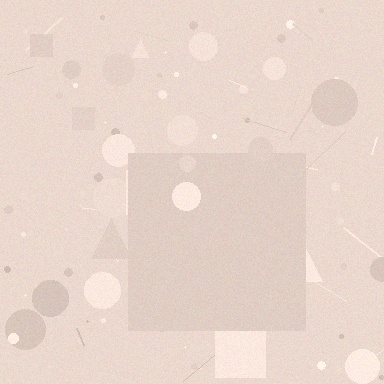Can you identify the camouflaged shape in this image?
The camouflaged shape is a square.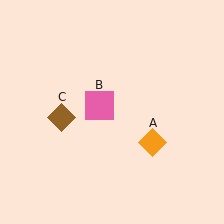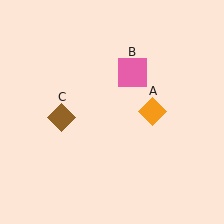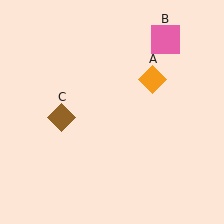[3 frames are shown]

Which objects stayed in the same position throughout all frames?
Brown diamond (object C) remained stationary.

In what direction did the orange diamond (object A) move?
The orange diamond (object A) moved up.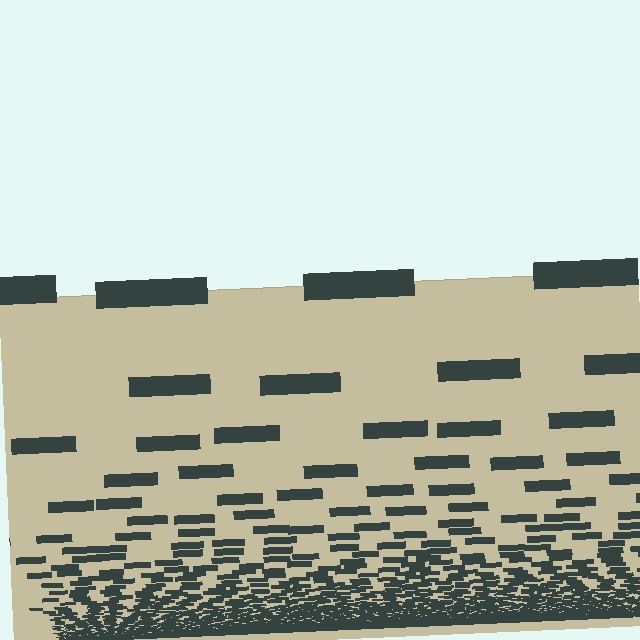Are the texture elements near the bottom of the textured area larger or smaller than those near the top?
Smaller. The gradient is inverted — elements near the bottom are smaller and denser.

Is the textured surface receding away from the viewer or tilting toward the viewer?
The surface appears to tilt toward the viewer. Texture elements get larger and sparser toward the top.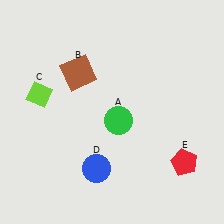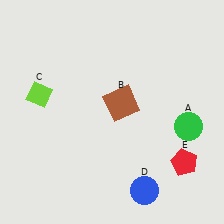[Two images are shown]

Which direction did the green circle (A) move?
The green circle (A) moved right.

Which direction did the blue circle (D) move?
The blue circle (D) moved right.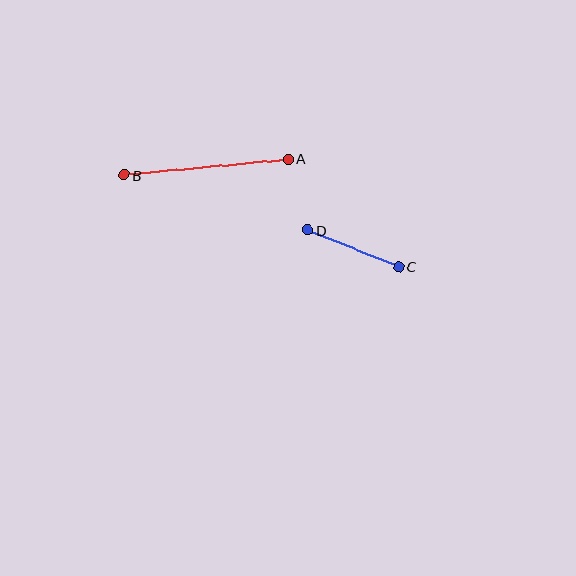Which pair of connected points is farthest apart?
Points A and B are farthest apart.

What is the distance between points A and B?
The distance is approximately 164 pixels.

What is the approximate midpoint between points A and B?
The midpoint is at approximately (206, 167) pixels.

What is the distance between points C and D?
The distance is approximately 98 pixels.